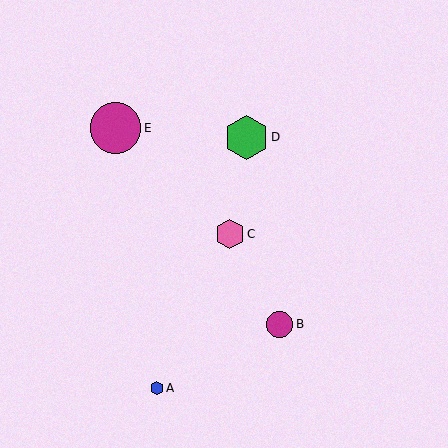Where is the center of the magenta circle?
The center of the magenta circle is at (115, 128).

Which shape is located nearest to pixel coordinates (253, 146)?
The green hexagon (labeled D) at (246, 137) is nearest to that location.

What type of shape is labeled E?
Shape E is a magenta circle.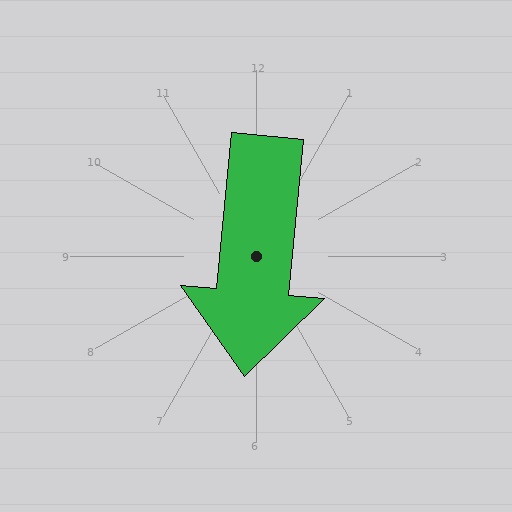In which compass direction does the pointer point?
South.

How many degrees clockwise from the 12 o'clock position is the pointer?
Approximately 185 degrees.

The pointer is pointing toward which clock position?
Roughly 6 o'clock.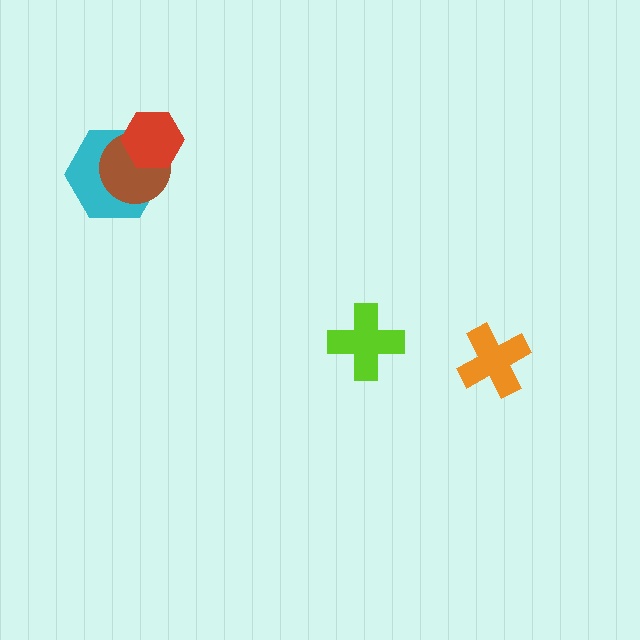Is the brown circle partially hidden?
Yes, it is partially covered by another shape.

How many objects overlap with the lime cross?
0 objects overlap with the lime cross.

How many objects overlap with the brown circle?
2 objects overlap with the brown circle.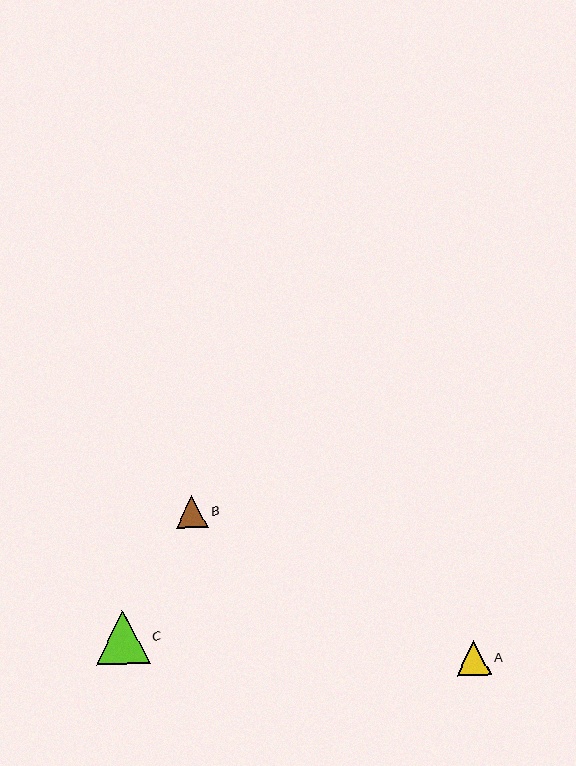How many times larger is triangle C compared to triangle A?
Triangle C is approximately 1.6 times the size of triangle A.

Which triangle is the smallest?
Triangle B is the smallest with a size of approximately 32 pixels.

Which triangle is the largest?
Triangle C is the largest with a size of approximately 54 pixels.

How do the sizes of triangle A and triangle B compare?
Triangle A and triangle B are approximately the same size.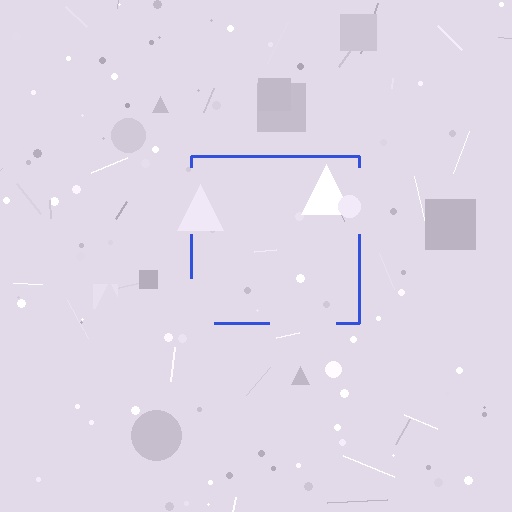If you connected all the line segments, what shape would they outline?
They would outline a square.